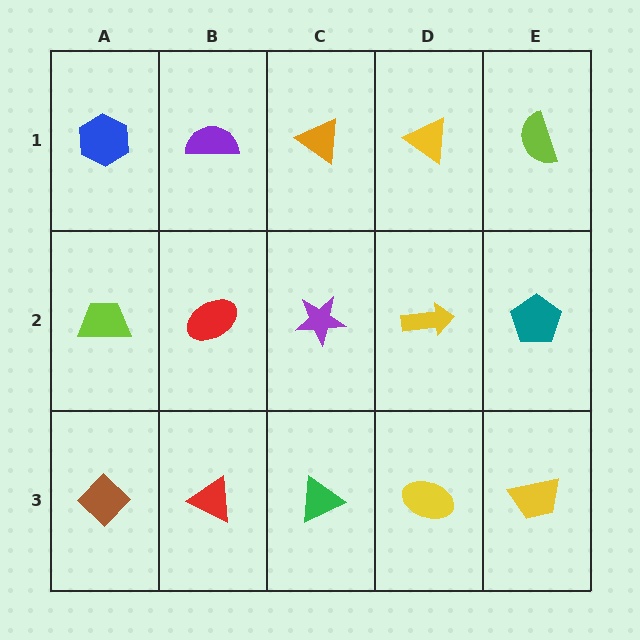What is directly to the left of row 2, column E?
A yellow arrow.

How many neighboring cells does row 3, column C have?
3.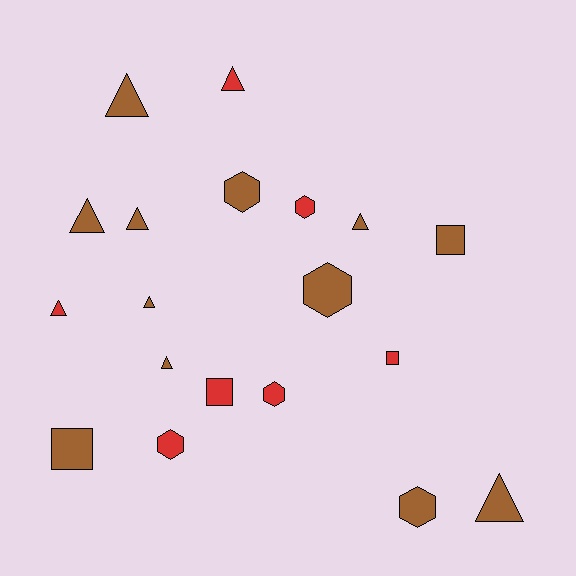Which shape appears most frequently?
Triangle, with 9 objects.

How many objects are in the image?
There are 19 objects.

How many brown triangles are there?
There are 7 brown triangles.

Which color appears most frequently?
Brown, with 12 objects.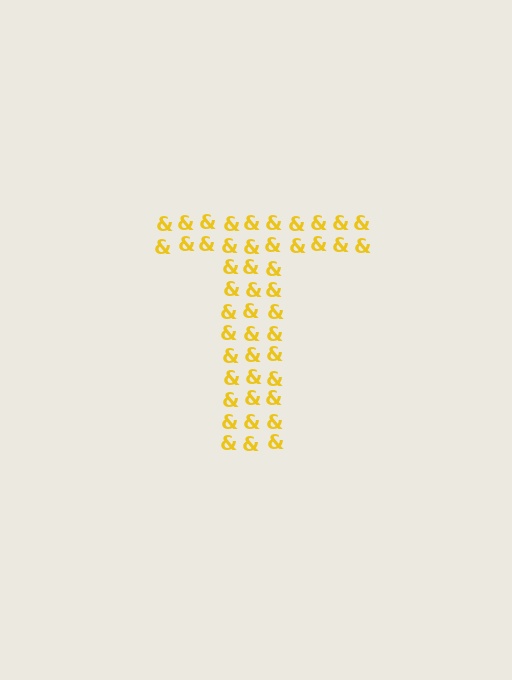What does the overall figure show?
The overall figure shows the letter T.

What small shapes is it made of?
It is made of small ampersands.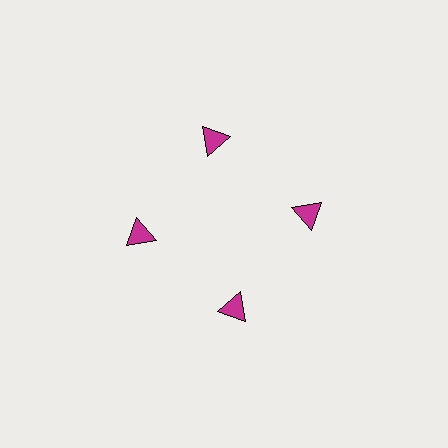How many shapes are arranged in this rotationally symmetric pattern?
There are 4 shapes, arranged in 4 groups of 1.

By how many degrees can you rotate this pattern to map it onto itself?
The pattern maps onto itself every 90 degrees of rotation.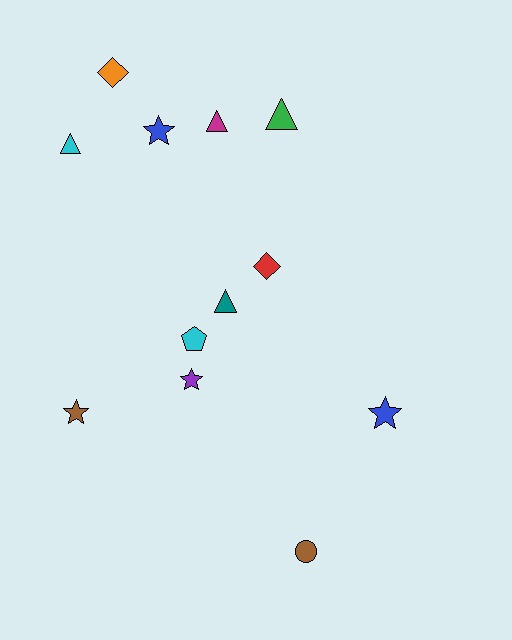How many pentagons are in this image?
There is 1 pentagon.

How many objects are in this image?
There are 12 objects.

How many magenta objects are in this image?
There is 1 magenta object.